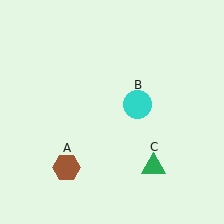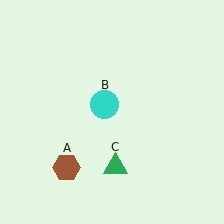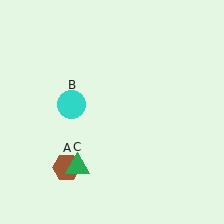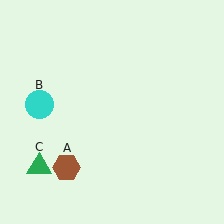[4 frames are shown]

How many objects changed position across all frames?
2 objects changed position: cyan circle (object B), green triangle (object C).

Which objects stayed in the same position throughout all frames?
Brown hexagon (object A) remained stationary.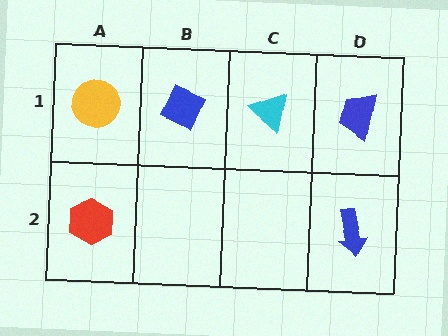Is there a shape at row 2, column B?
No, that cell is empty.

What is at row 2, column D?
A blue arrow.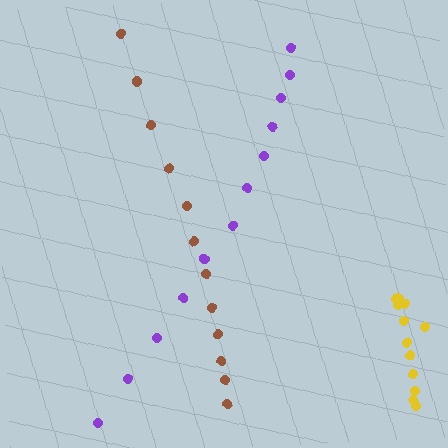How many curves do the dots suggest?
There are 3 distinct paths.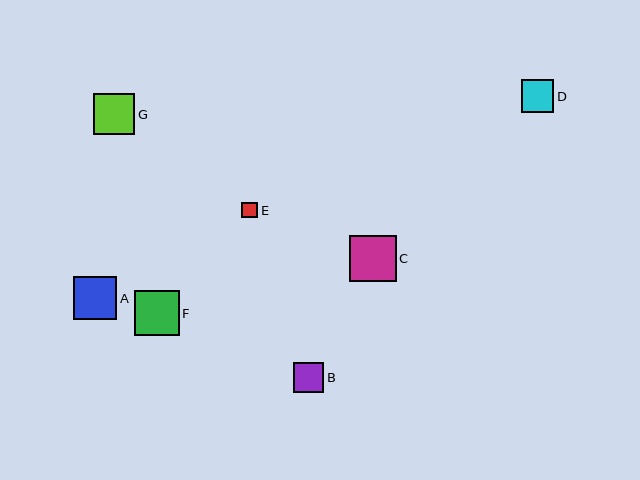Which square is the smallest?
Square E is the smallest with a size of approximately 16 pixels.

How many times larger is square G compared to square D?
Square G is approximately 1.3 times the size of square D.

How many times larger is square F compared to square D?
Square F is approximately 1.4 times the size of square D.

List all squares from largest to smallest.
From largest to smallest: C, F, A, G, D, B, E.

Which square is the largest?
Square C is the largest with a size of approximately 46 pixels.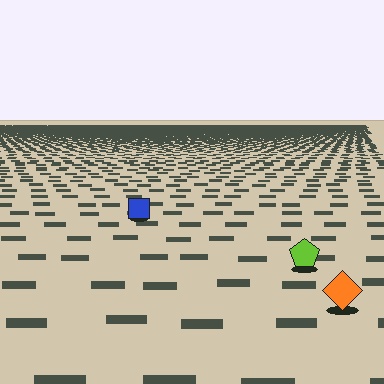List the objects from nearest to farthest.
From nearest to farthest: the orange diamond, the lime pentagon, the blue square.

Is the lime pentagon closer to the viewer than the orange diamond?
No. The orange diamond is closer — you can tell from the texture gradient: the ground texture is coarser near it.